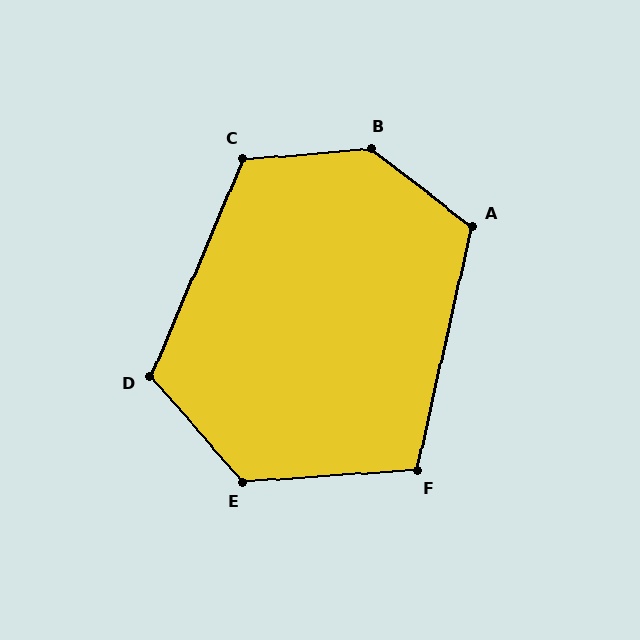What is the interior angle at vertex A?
Approximately 115 degrees (obtuse).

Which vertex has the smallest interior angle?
F, at approximately 107 degrees.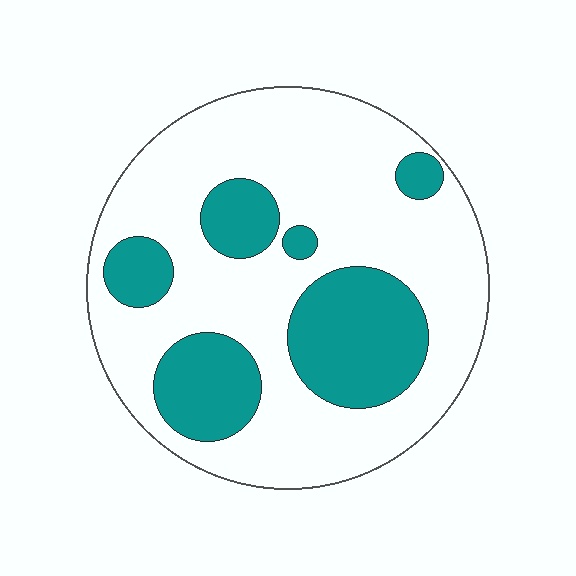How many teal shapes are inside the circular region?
6.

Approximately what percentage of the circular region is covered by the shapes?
Approximately 30%.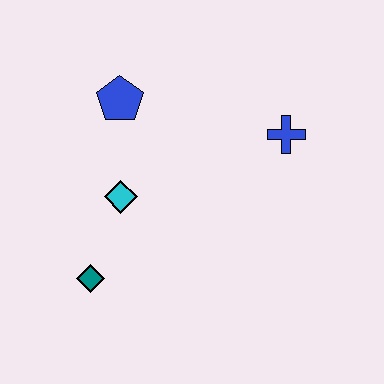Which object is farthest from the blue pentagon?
The teal diamond is farthest from the blue pentagon.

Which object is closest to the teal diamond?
The cyan diamond is closest to the teal diamond.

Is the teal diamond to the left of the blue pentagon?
Yes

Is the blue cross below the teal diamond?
No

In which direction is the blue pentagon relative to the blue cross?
The blue pentagon is to the left of the blue cross.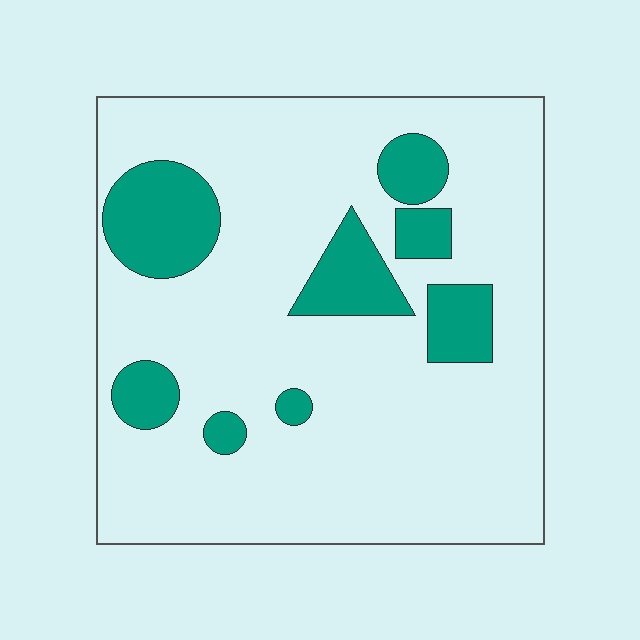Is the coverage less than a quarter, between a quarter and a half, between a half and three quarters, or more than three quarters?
Less than a quarter.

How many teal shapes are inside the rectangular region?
8.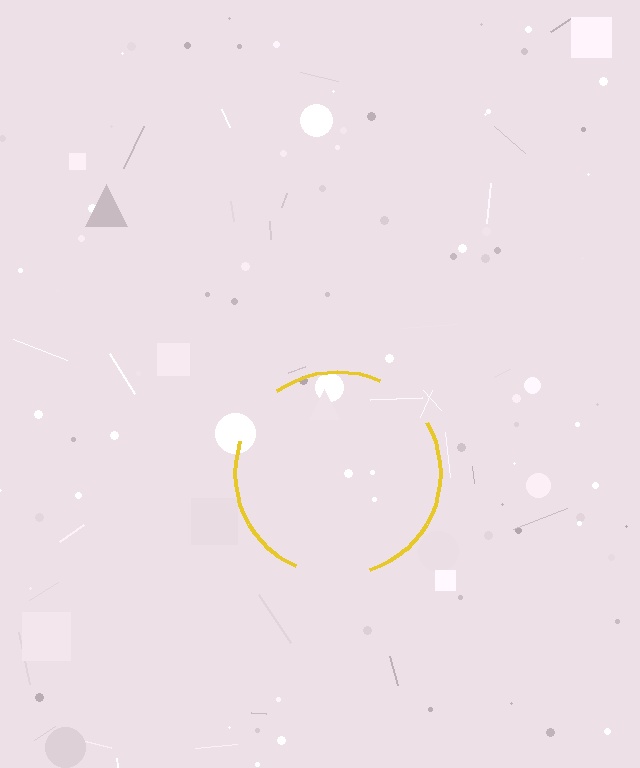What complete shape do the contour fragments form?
The contour fragments form a circle.